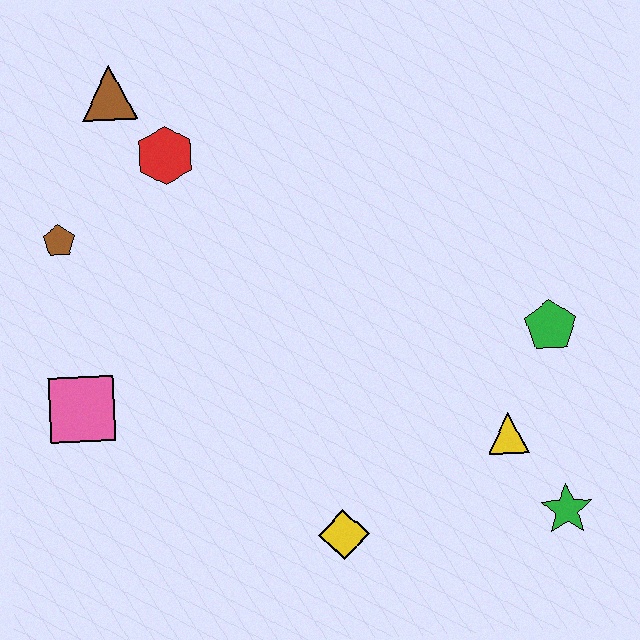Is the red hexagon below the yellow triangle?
No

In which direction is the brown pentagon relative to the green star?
The brown pentagon is to the left of the green star.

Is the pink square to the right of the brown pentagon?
Yes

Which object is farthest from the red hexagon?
The green star is farthest from the red hexagon.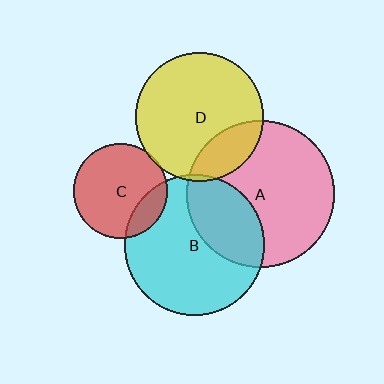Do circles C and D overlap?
Yes.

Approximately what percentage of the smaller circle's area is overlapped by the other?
Approximately 5%.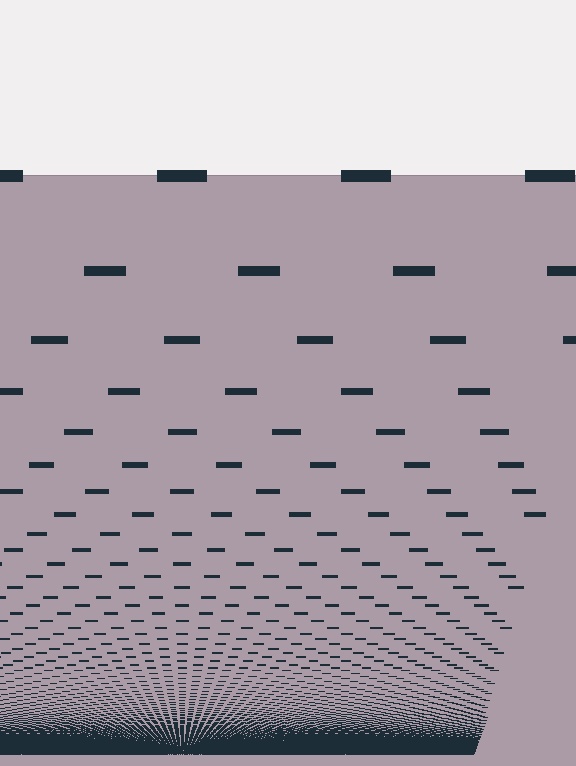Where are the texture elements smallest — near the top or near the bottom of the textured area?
Near the bottom.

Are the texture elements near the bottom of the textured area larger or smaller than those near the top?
Smaller. The gradient is inverted — elements near the bottom are smaller and denser.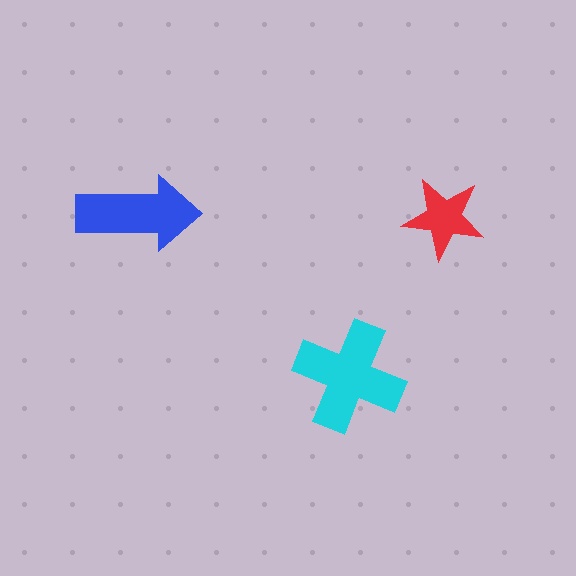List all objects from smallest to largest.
The red star, the blue arrow, the cyan cross.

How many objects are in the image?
There are 3 objects in the image.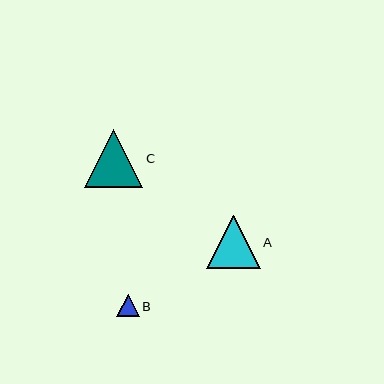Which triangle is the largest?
Triangle C is the largest with a size of approximately 58 pixels.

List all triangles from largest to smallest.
From largest to smallest: C, A, B.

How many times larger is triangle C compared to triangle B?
Triangle C is approximately 2.6 times the size of triangle B.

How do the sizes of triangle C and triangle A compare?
Triangle C and triangle A are approximately the same size.